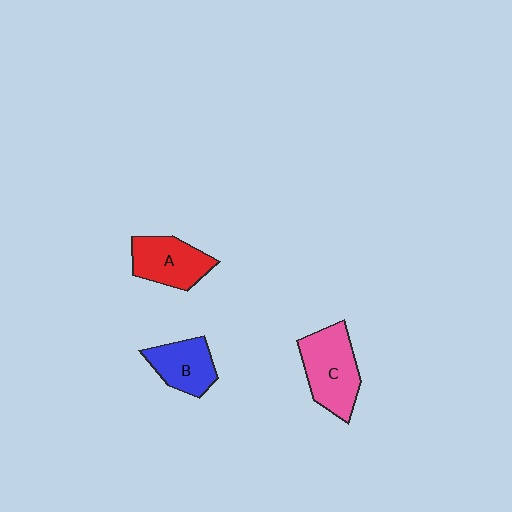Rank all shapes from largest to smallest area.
From largest to smallest: C (pink), A (red), B (blue).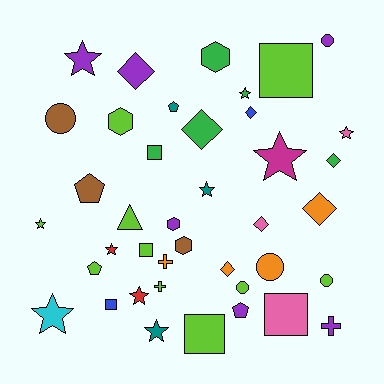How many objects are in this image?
There are 40 objects.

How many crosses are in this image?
There are 3 crosses.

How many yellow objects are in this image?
There are no yellow objects.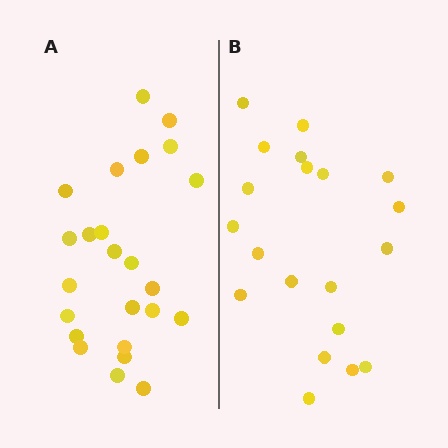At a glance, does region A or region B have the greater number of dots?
Region A (the left region) has more dots.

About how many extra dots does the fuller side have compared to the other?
Region A has about 4 more dots than region B.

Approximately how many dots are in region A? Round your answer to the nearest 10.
About 20 dots. (The exact count is 24, which rounds to 20.)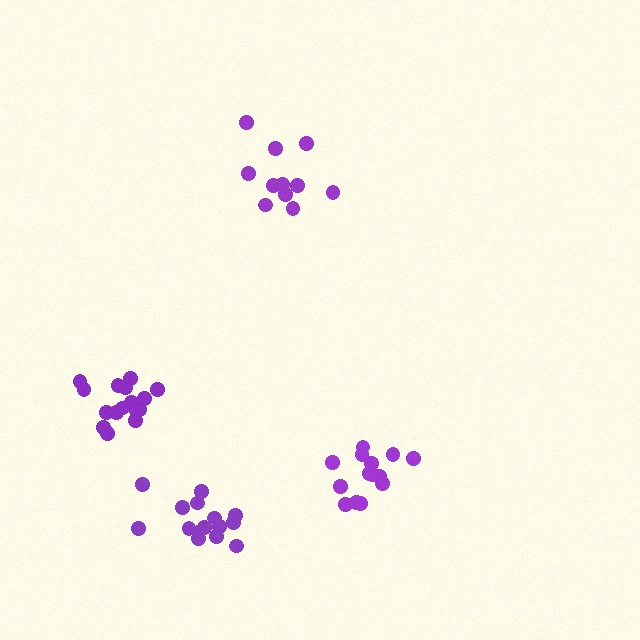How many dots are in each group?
Group 1: 14 dots, Group 2: 16 dots, Group 3: 16 dots, Group 4: 11 dots (57 total).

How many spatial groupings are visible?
There are 4 spatial groupings.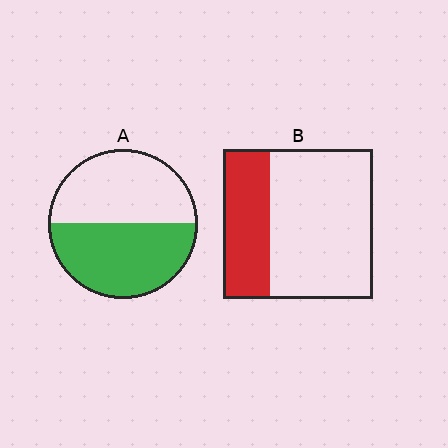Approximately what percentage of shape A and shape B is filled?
A is approximately 50% and B is approximately 30%.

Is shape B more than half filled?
No.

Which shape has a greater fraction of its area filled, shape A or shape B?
Shape A.